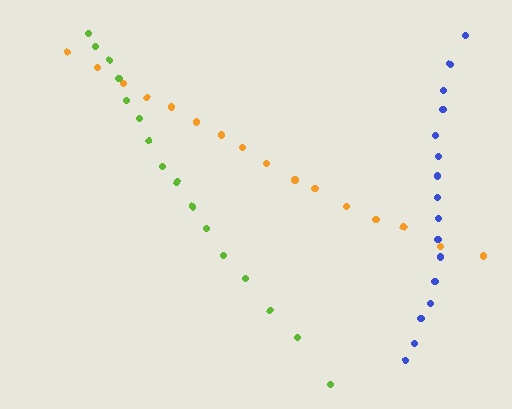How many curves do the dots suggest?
There are 3 distinct paths.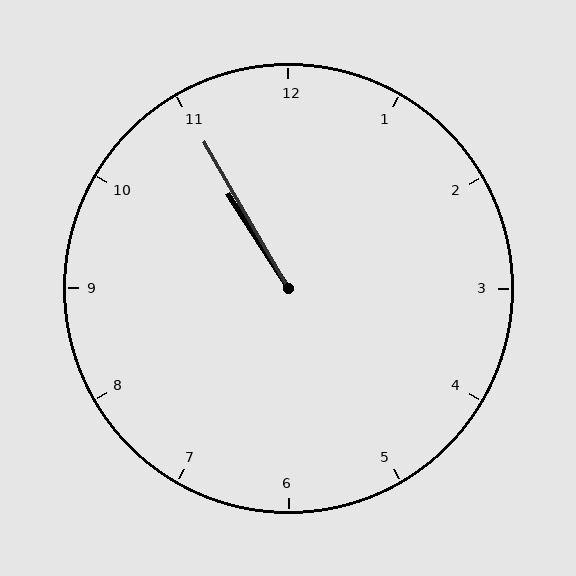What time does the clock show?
10:55.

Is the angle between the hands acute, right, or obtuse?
It is acute.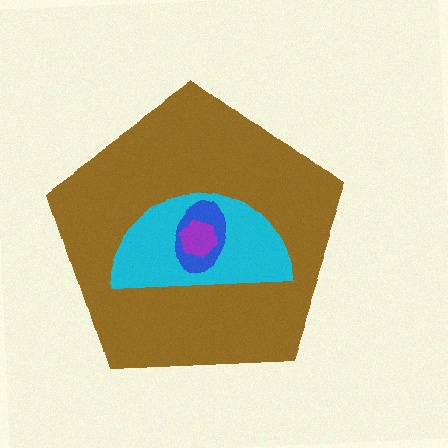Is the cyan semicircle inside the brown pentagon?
Yes.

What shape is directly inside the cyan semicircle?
The blue ellipse.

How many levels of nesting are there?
4.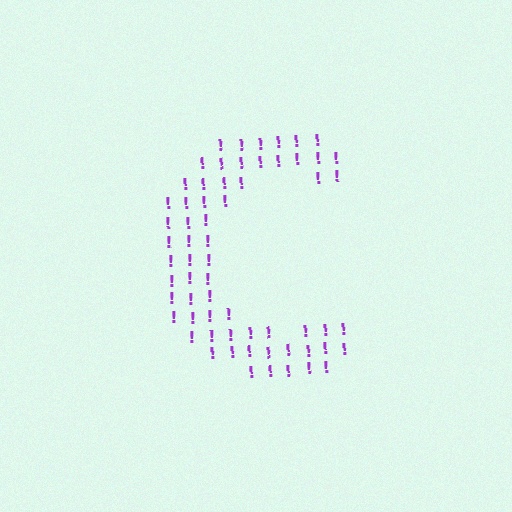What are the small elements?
The small elements are exclamation marks.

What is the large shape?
The large shape is the letter C.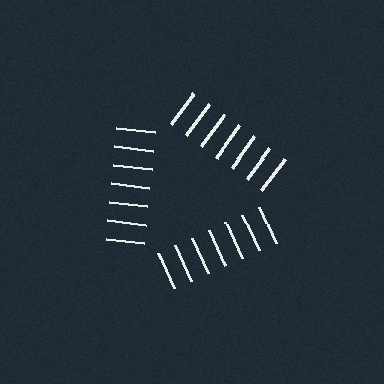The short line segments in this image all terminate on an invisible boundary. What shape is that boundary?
An illusory triangle — the line segments terminate on its edges but no continuous stroke is drawn.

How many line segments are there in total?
21 — 7 along each of the 3 edges.